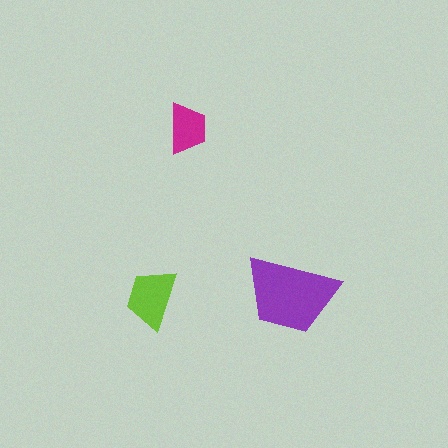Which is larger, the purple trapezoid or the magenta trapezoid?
The purple one.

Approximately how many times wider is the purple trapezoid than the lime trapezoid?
About 1.5 times wider.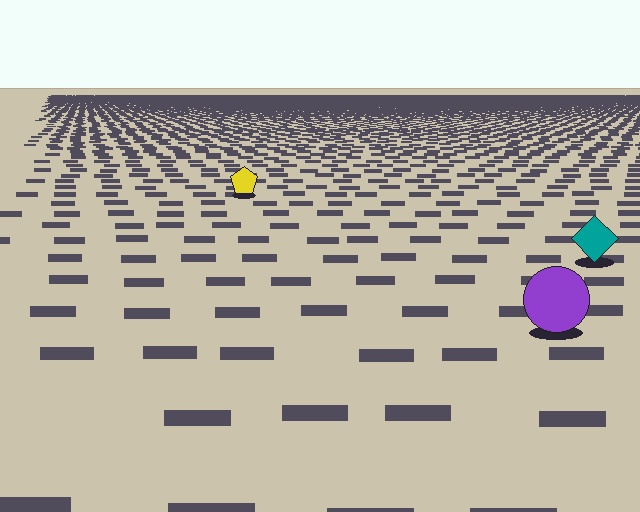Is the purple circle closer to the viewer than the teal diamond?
Yes. The purple circle is closer — you can tell from the texture gradient: the ground texture is coarser near it.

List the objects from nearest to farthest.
From nearest to farthest: the purple circle, the teal diamond, the yellow pentagon.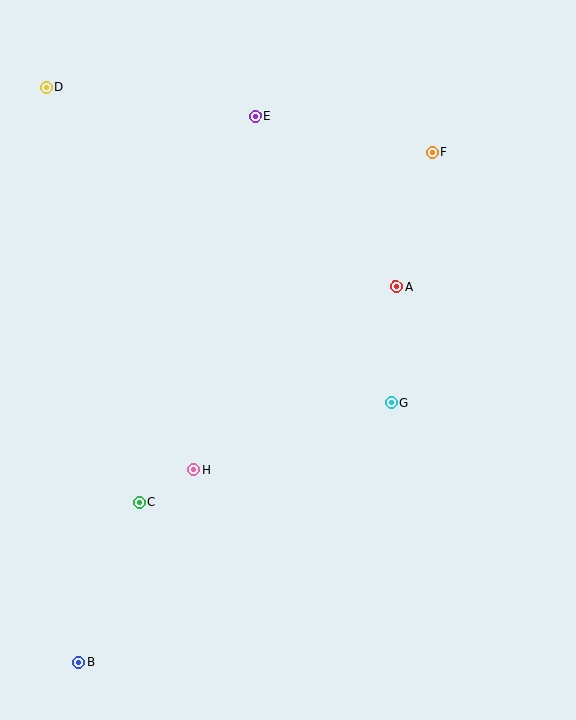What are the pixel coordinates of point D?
Point D is at (46, 87).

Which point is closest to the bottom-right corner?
Point G is closest to the bottom-right corner.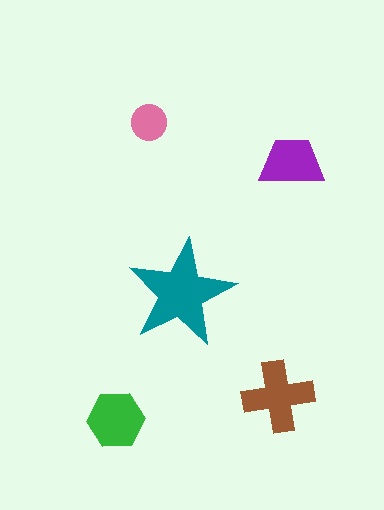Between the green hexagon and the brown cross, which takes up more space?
The brown cross.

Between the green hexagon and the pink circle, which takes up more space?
The green hexagon.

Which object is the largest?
The teal star.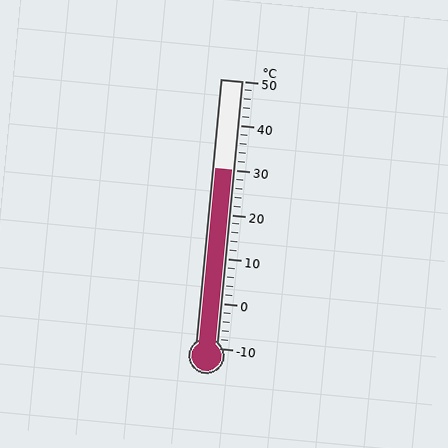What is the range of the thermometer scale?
The thermometer scale ranges from -10°C to 50°C.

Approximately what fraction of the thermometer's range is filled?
The thermometer is filled to approximately 65% of its range.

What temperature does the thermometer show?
The thermometer shows approximately 30°C.